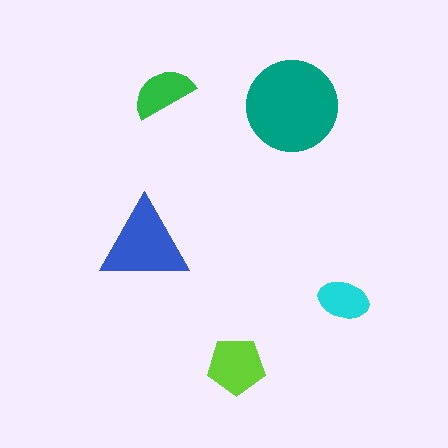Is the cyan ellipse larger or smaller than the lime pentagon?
Smaller.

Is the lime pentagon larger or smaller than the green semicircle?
Larger.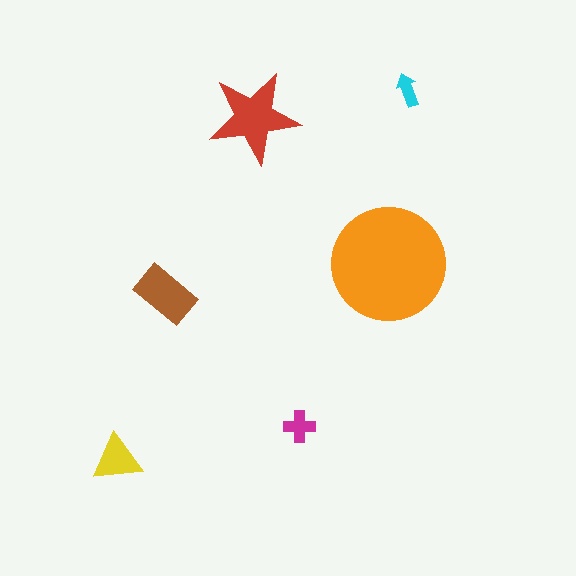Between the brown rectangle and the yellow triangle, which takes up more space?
The brown rectangle.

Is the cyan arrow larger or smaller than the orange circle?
Smaller.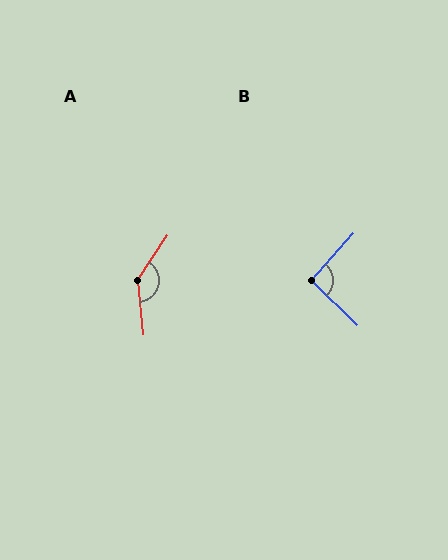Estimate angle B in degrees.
Approximately 93 degrees.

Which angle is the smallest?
B, at approximately 93 degrees.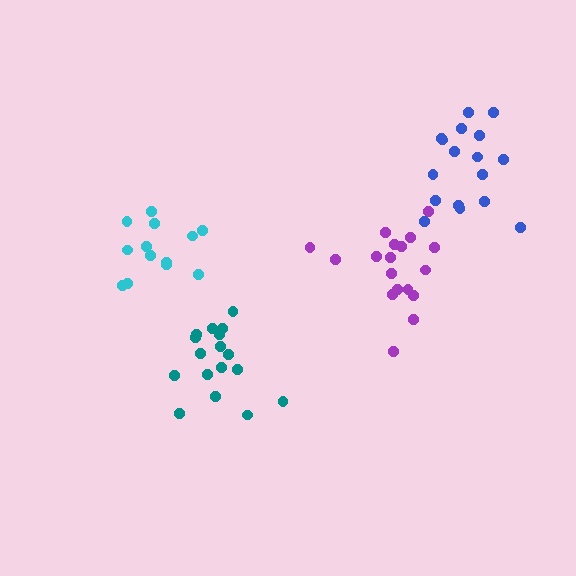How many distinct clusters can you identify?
There are 4 distinct clusters.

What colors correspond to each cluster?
The clusters are colored: cyan, purple, blue, teal.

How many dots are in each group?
Group 1: 13 dots, Group 2: 18 dots, Group 3: 18 dots, Group 4: 17 dots (66 total).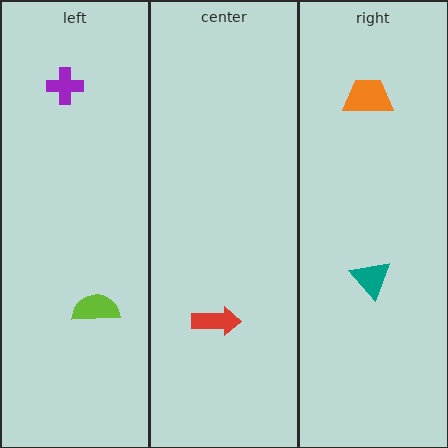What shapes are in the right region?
The orange trapezoid, the teal triangle.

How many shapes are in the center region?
1.